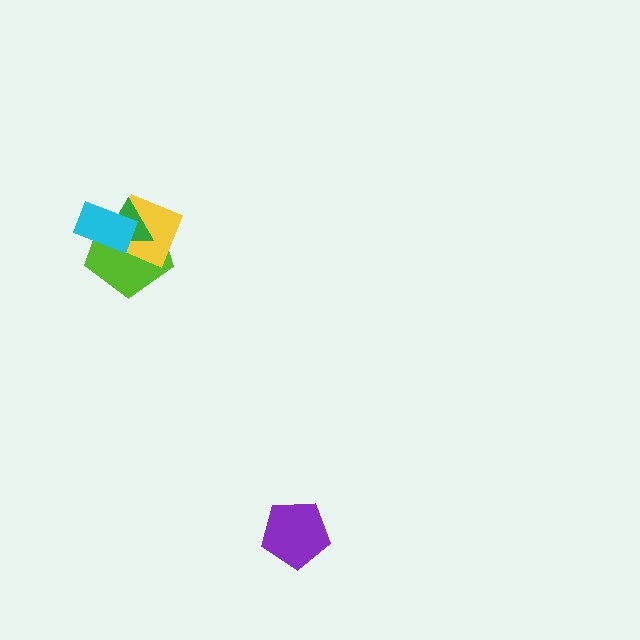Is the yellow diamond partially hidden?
Yes, it is partially covered by another shape.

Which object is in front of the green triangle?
The cyan rectangle is in front of the green triangle.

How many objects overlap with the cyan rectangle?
3 objects overlap with the cyan rectangle.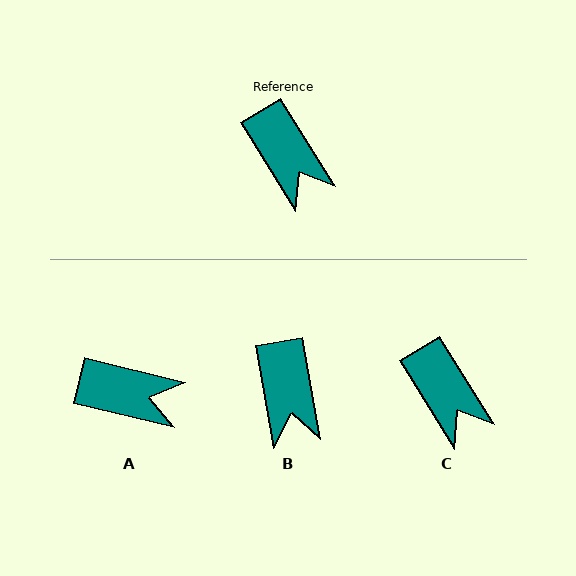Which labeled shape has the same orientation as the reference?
C.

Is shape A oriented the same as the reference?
No, it is off by about 45 degrees.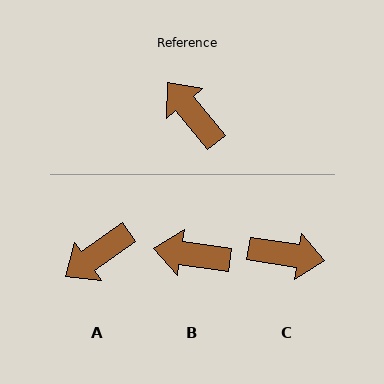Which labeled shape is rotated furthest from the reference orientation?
C, about 138 degrees away.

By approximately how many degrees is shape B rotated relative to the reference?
Approximately 42 degrees counter-clockwise.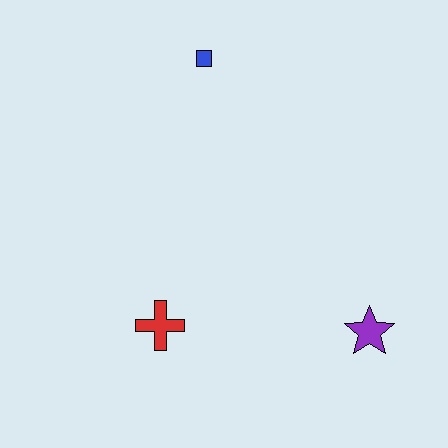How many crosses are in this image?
There is 1 cross.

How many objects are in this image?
There are 3 objects.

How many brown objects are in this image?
There are no brown objects.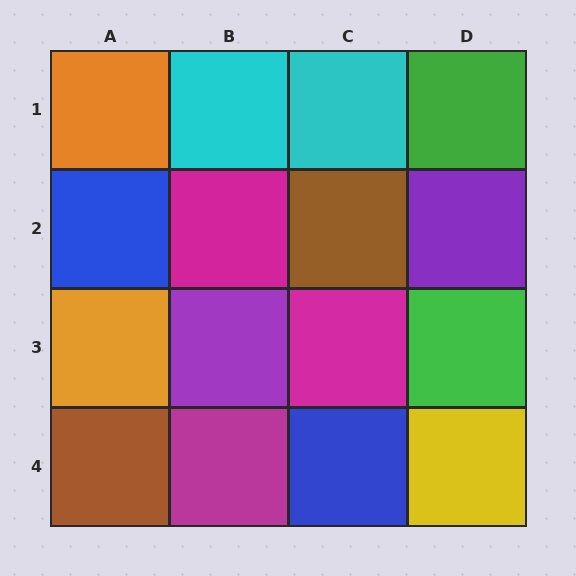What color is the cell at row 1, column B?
Cyan.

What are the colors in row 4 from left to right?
Brown, magenta, blue, yellow.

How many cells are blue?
2 cells are blue.